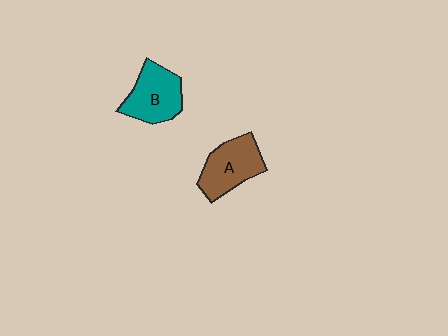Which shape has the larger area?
Shape B (teal).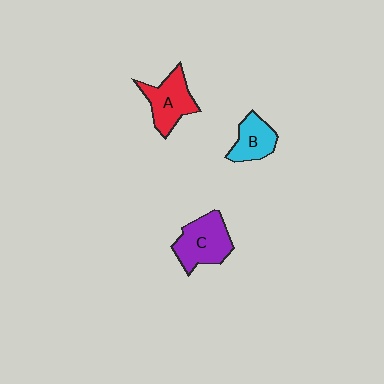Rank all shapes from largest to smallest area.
From largest to smallest: C (purple), A (red), B (cyan).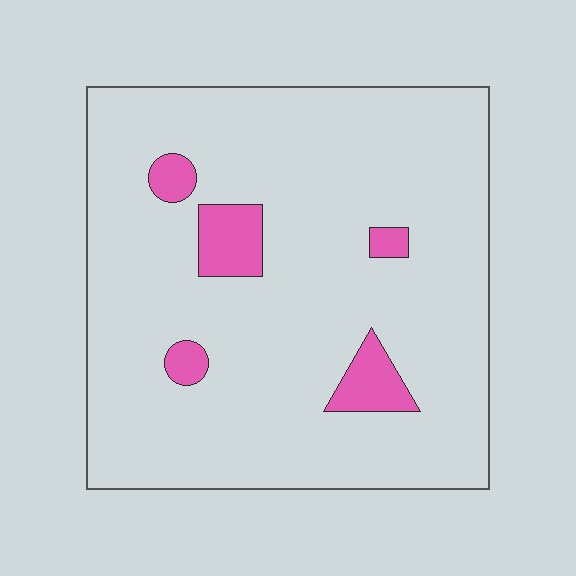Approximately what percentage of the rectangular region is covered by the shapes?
Approximately 10%.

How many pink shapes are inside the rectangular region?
5.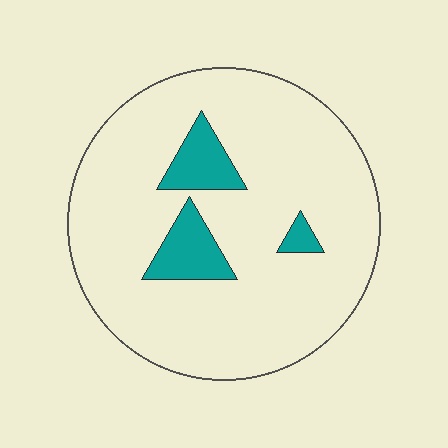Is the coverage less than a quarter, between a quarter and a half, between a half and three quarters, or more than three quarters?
Less than a quarter.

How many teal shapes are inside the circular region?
3.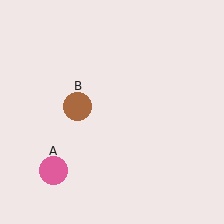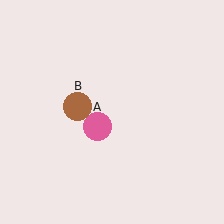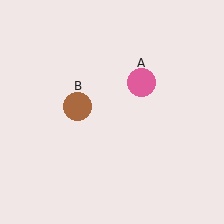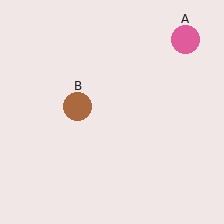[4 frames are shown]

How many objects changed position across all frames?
1 object changed position: pink circle (object A).